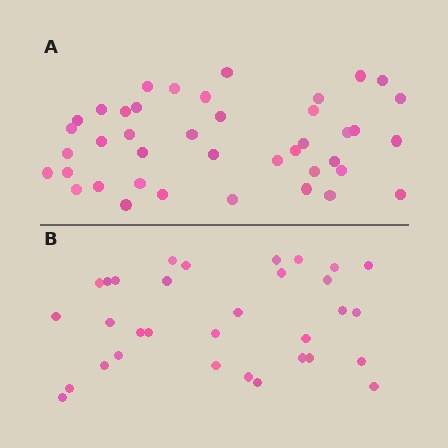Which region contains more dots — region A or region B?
Region A (the top region) has more dots.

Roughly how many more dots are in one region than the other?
Region A has roughly 8 or so more dots than region B.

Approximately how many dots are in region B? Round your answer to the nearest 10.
About 30 dots. (The exact count is 32, which rounds to 30.)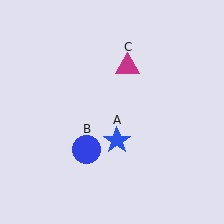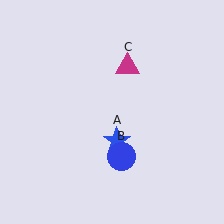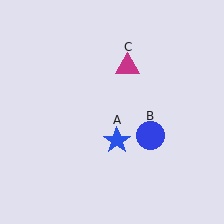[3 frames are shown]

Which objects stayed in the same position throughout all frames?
Blue star (object A) and magenta triangle (object C) remained stationary.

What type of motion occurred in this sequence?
The blue circle (object B) rotated counterclockwise around the center of the scene.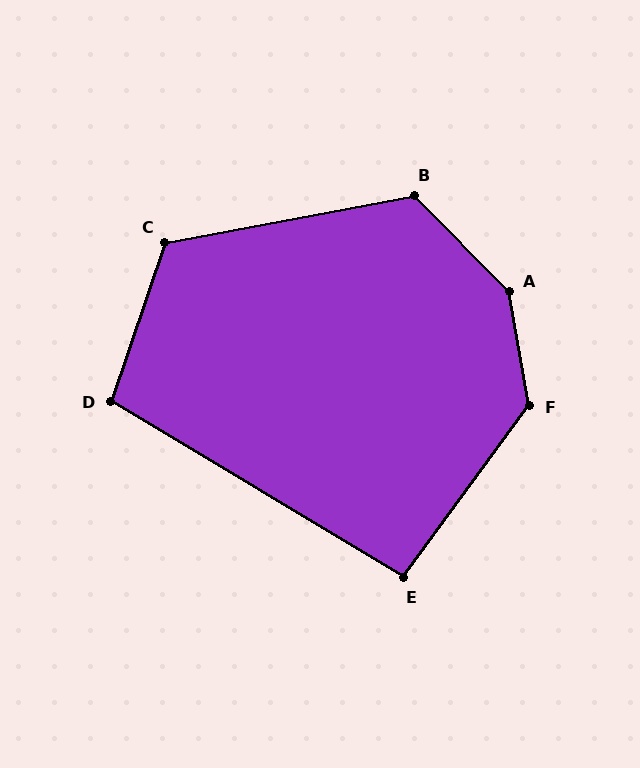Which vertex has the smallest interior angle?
E, at approximately 95 degrees.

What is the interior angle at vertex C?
Approximately 119 degrees (obtuse).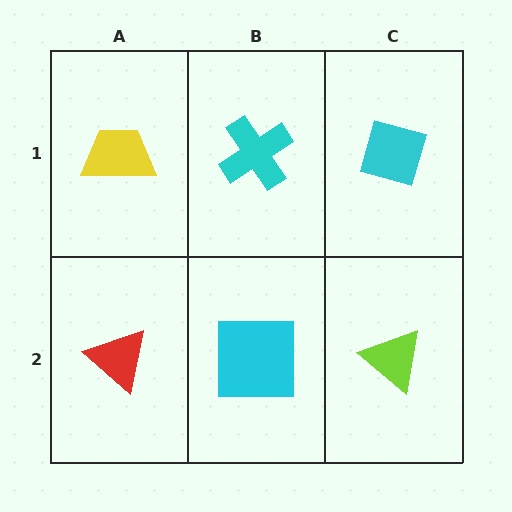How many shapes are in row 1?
3 shapes.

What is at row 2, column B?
A cyan square.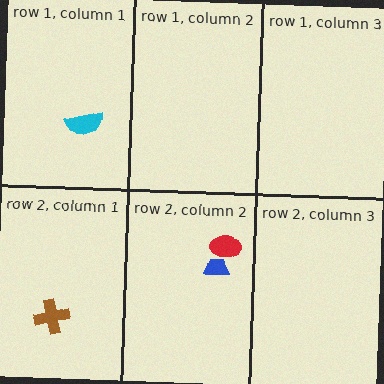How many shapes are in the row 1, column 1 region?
1.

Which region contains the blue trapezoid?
The row 2, column 2 region.